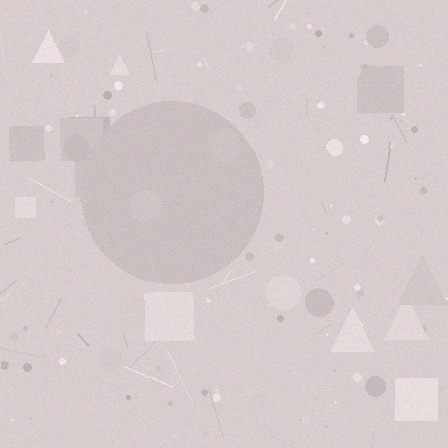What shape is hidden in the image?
A circle is hidden in the image.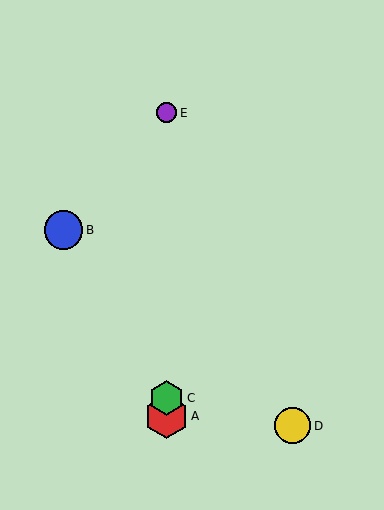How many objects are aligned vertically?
3 objects (A, C, E) are aligned vertically.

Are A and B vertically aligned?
No, A is at x≈166 and B is at x≈63.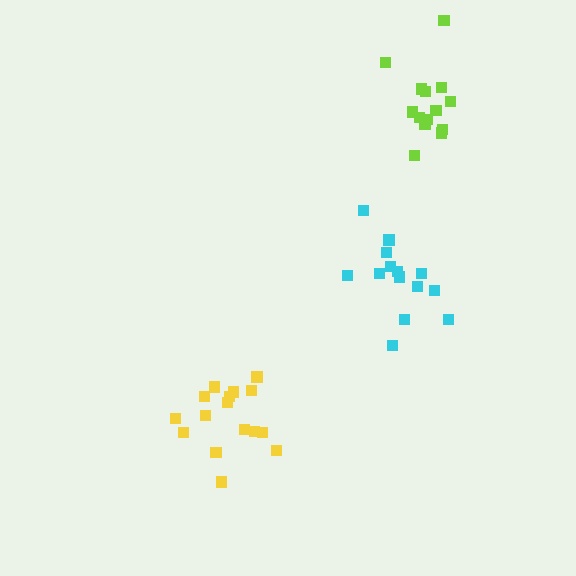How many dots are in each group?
Group 1: 14 dots, Group 2: 14 dots, Group 3: 16 dots (44 total).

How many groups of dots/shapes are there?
There are 3 groups.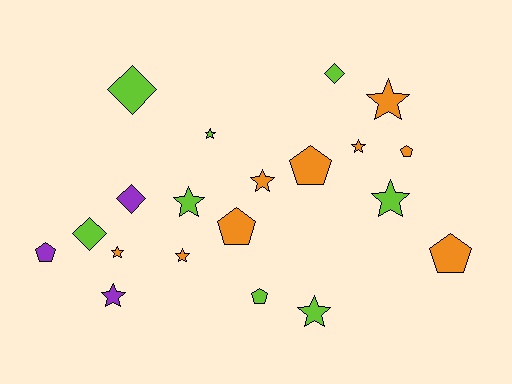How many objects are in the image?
There are 20 objects.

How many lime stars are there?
There are 4 lime stars.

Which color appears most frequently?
Orange, with 9 objects.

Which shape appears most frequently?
Star, with 10 objects.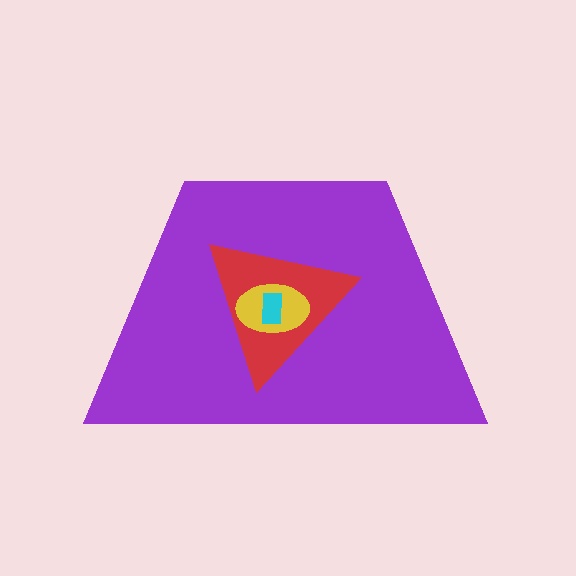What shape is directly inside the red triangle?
The yellow ellipse.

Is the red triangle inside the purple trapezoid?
Yes.